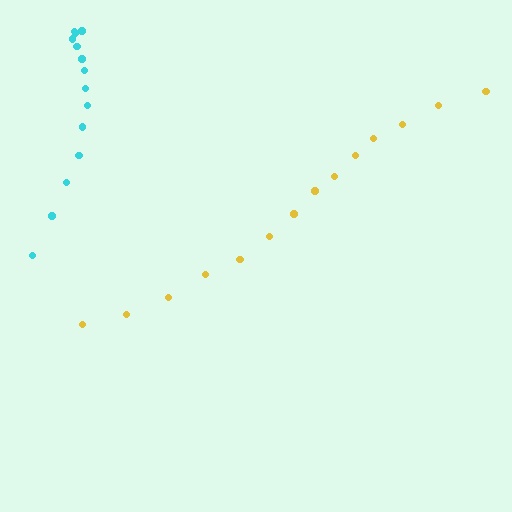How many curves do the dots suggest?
There are 2 distinct paths.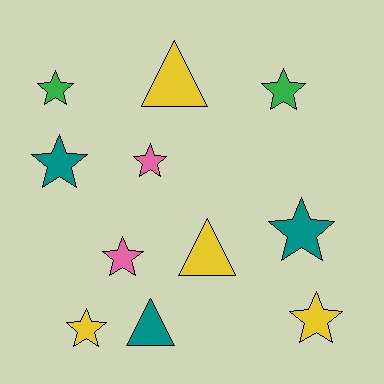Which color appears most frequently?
Yellow, with 4 objects.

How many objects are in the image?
There are 11 objects.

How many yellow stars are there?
There are 2 yellow stars.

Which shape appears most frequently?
Star, with 8 objects.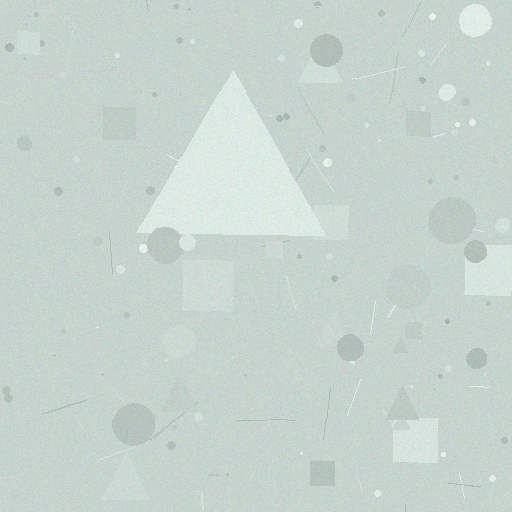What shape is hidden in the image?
A triangle is hidden in the image.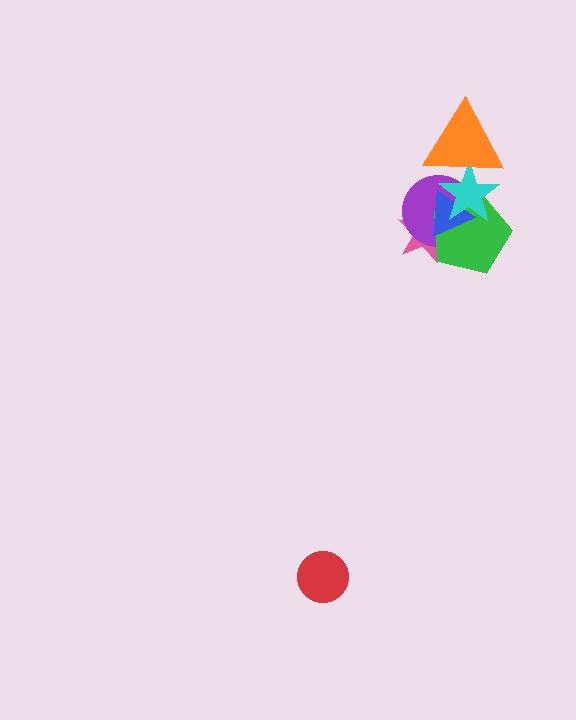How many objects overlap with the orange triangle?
2 objects overlap with the orange triangle.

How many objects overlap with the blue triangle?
4 objects overlap with the blue triangle.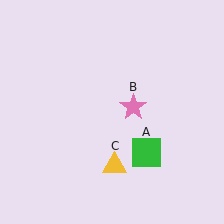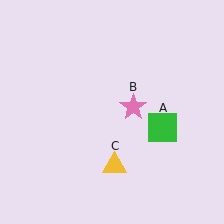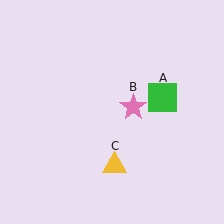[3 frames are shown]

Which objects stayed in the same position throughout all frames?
Pink star (object B) and yellow triangle (object C) remained stationary.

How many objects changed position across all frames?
1 object changed position: green square (object A).